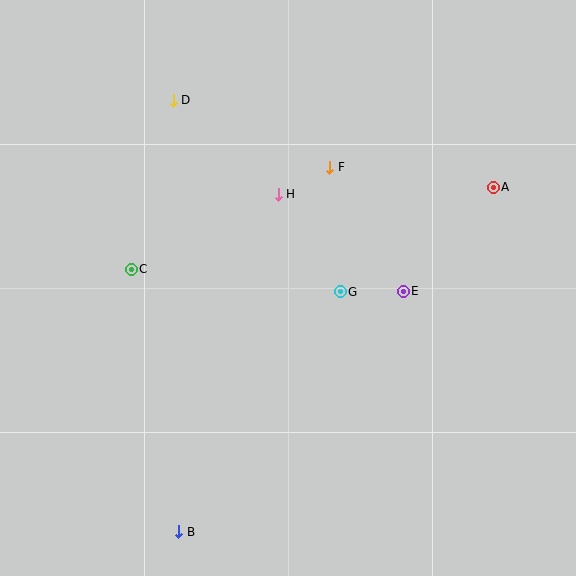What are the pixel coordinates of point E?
Point E is at (403, 291).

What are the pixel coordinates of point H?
Point H is at (278, 194).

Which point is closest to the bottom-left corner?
Point B is closest to the bottom-left corner.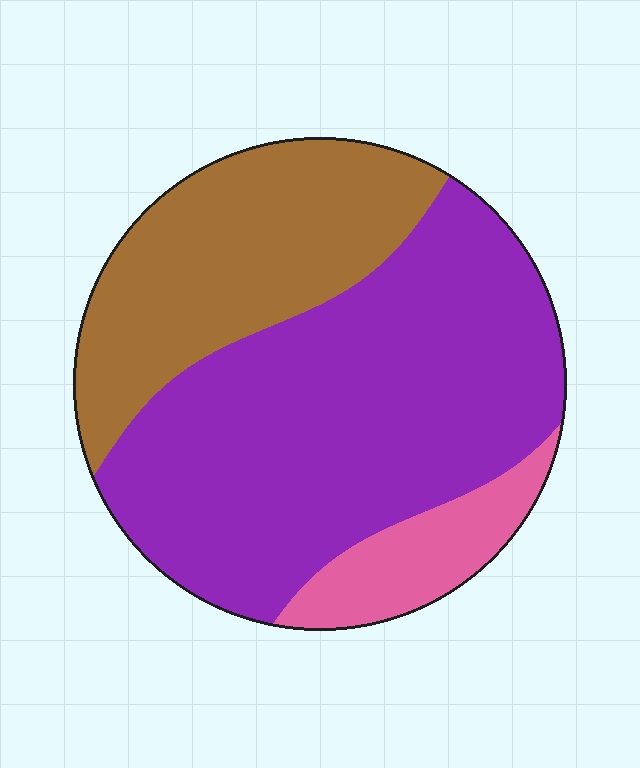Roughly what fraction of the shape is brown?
Brown takes up about one third (1/3) of the shape.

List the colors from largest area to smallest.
From largest to smallest: purple, brown, pink.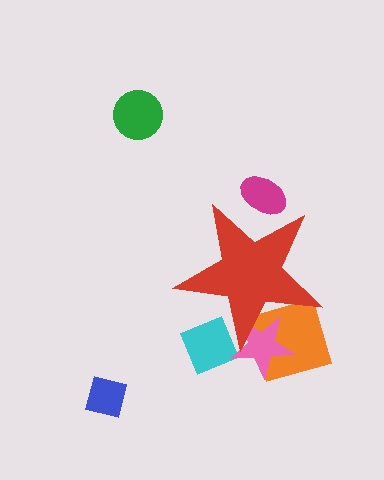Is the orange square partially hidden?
Yes, the orange square is partially hidden behind the red star.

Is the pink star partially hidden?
Yes, the pink star is partially hidden behind the red star.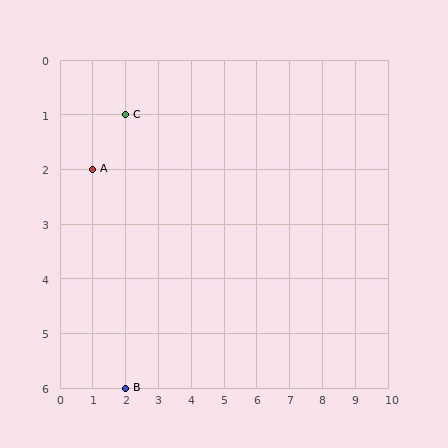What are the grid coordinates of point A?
Point A is at grid coordinates (1, 2).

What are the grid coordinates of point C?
Point C is at grid coordinates (2, 1).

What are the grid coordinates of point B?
Point B is at grid coordinates (2, 6).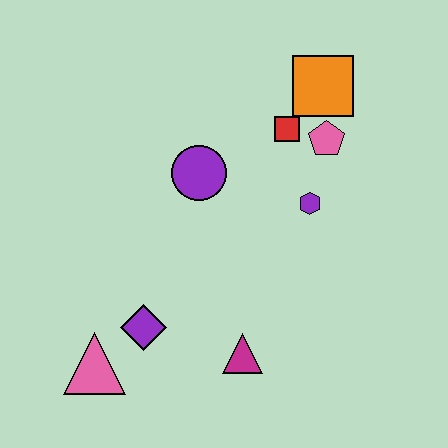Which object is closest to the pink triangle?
The purple diamond is closest to the pink triangle.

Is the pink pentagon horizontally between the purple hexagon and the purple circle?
No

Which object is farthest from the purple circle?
The pink triangle is farthest from the purple circle.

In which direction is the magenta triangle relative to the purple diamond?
The magenta triangle is to the right of the purple diamond.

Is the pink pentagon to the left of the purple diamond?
No